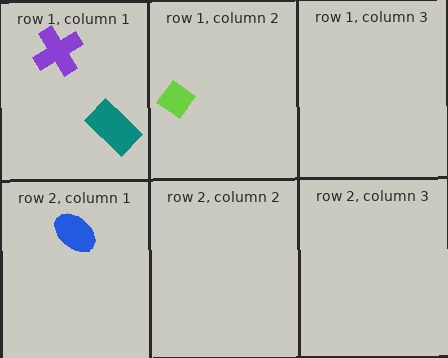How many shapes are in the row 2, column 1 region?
1.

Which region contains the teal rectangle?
The row 1, column 1 region.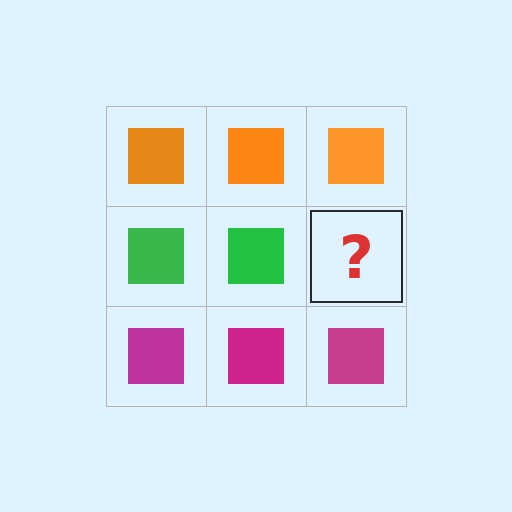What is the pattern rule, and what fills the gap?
The rule is that each row has a consistent color. The gap should be filled with a green square.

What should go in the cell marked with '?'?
The missing cell should contain a green square.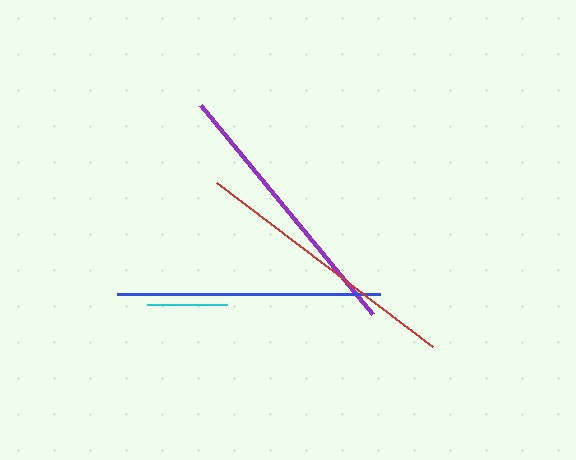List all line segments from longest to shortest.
From longest to shortest: red, purple, blue, cyan.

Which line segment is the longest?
The red line is the longest at approximately 271 pixels.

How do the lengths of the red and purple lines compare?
The red and purple lines are approximately the same length.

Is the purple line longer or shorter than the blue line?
The purple line is longer than the blue line.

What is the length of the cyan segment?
The cyan segment is approximately 80 pixels long.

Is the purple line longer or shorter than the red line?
The red line is longer than the purple line.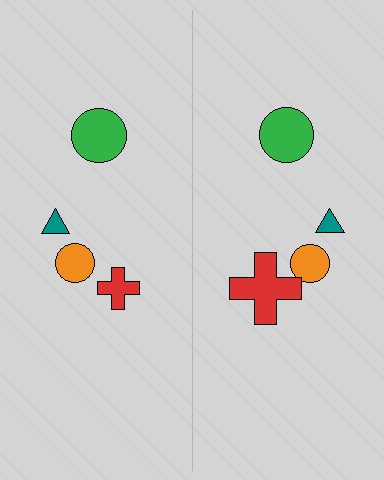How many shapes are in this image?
There are 8 shapes in this image.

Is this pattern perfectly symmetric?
No, the pattern is not perfectly symmetric. The red cross on the right side has a different size than its mirror counterpart.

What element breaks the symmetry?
The red cross on the right side has a different size than its mirror counterpart.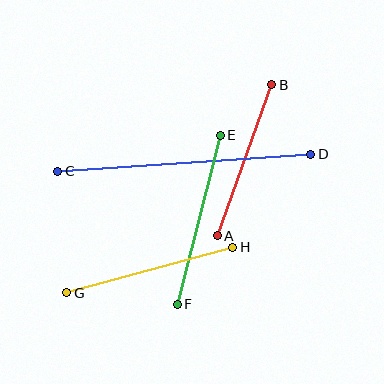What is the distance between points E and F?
The distance is approximately 175 pixels.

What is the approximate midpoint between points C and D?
The midpoint is at approximately (184, 163) pixels.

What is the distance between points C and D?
The distance is approximately 253 pixels.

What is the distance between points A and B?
The distance is approximately 161 pixels.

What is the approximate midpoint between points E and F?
The midpoint is at approximately (199, 220) pixels.